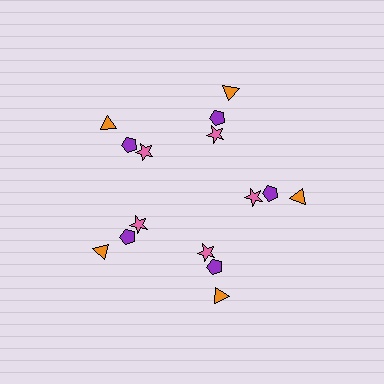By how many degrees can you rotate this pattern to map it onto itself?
The pattern maps onto itself every 72 degrees of rotation.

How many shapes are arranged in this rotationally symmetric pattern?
There are 15 shapes, arranged in 5 groups of 3.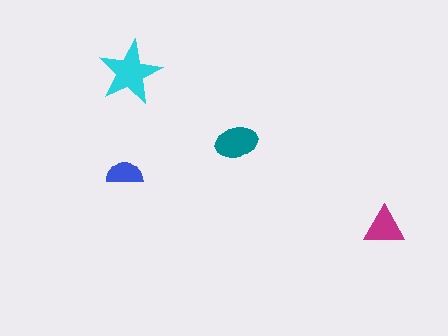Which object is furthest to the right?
The magenta triangle is rightmost.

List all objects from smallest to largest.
The blue semicircle, the magenta triangle, the teal ellipse, the cyan star.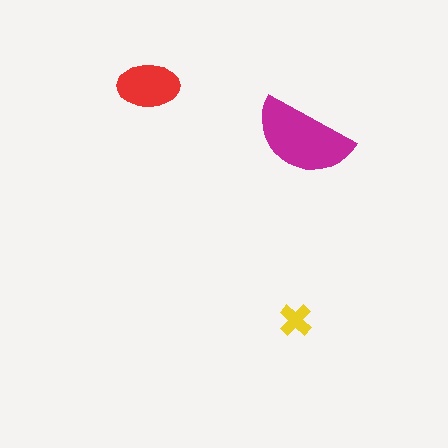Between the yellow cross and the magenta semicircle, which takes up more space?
The magenta semicircle.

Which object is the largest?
The magenta semicircle.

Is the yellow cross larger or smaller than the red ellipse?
Smaller.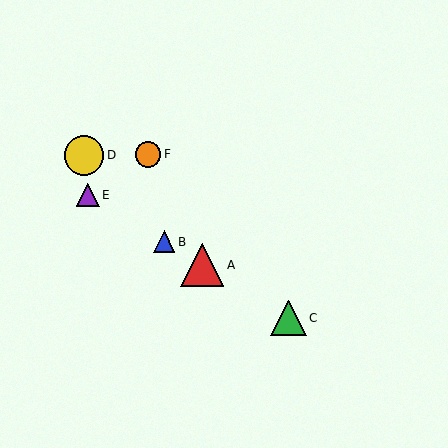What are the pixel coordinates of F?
Object F is at (148, 154).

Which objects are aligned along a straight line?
Objects A, B, C, E are aligned along a straight line.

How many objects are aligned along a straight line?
4 objects (A, B, C, E) are aligned along a straight line.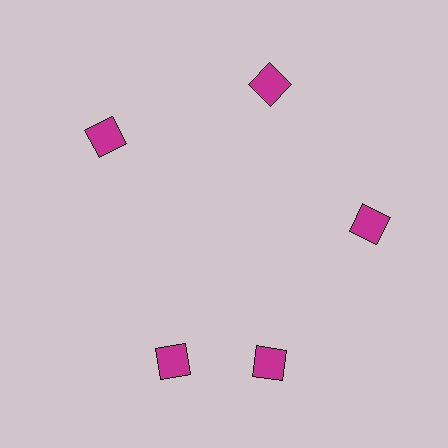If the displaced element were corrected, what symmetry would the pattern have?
It would have 5-fold rotational symmetry — the pattern would map onto itself every 72 degrees.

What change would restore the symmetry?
The symmetry would be restored by rotating it back into even spacing with its neighbors so that all 5 diamonds sit at equal angles and equal distance from the center.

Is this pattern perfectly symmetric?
No. The 5 magenta diamonds are arranged in a ring, but one element near the 8 o'clock position is rotated out of alignment along the ring, breaking the 5-fold rotational symmetry.